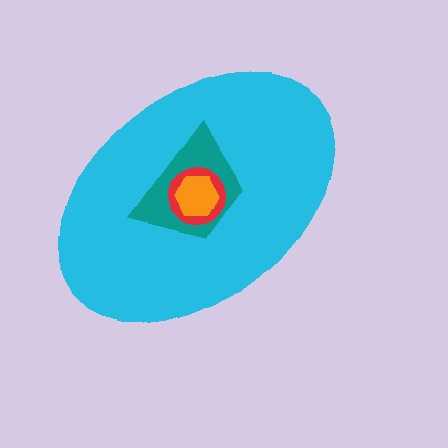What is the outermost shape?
The cyan ellipse.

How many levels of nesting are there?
4.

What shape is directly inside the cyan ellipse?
The teal trapezoid.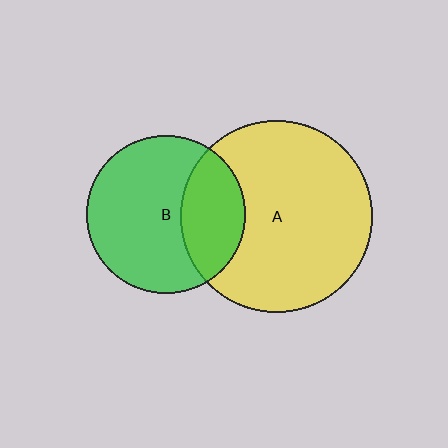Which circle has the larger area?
Circle A (yellow).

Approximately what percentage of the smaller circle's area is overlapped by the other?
Approximately 30%.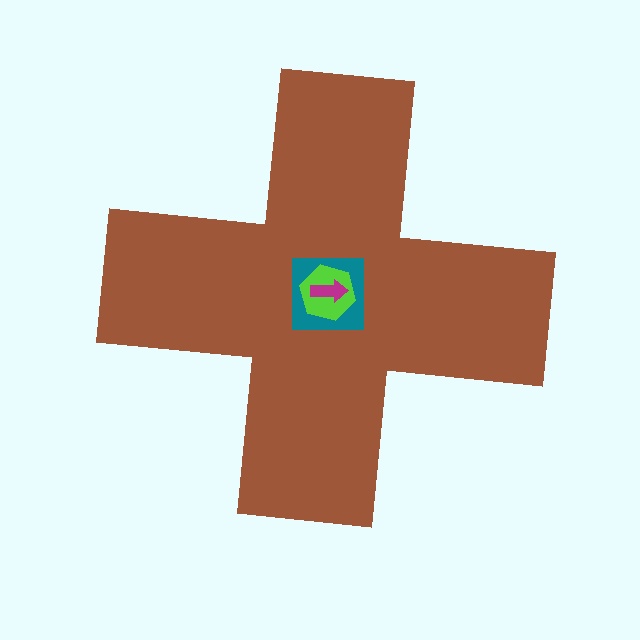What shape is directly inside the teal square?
The lime hexagon.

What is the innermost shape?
The magenta arrow.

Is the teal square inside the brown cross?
Yes.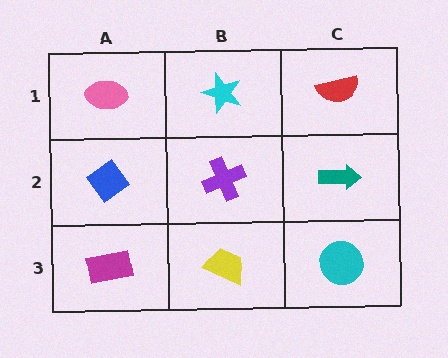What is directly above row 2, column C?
A red semicircle.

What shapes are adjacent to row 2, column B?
A cyan star (row 1, column B), a yellow trapezoid (row 3, column B), a blue diamond (row 2, column A), a teal arrow (row 2, column C).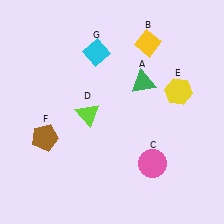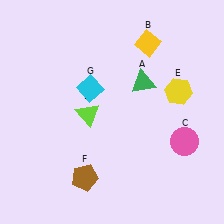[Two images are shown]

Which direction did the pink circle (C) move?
The pink circle (C) moved right.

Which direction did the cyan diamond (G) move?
The cyan diamond (G) moved down.